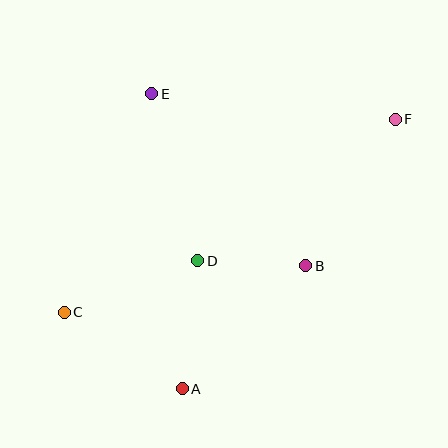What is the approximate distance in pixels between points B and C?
The distance between B and C is approximately 246 pixels.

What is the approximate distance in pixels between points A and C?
The distance between A and C is approximately 141 pixels.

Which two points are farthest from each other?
Points C and F are farthest from each other.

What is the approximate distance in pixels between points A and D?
The distance between A and D is approximately 129 pixels.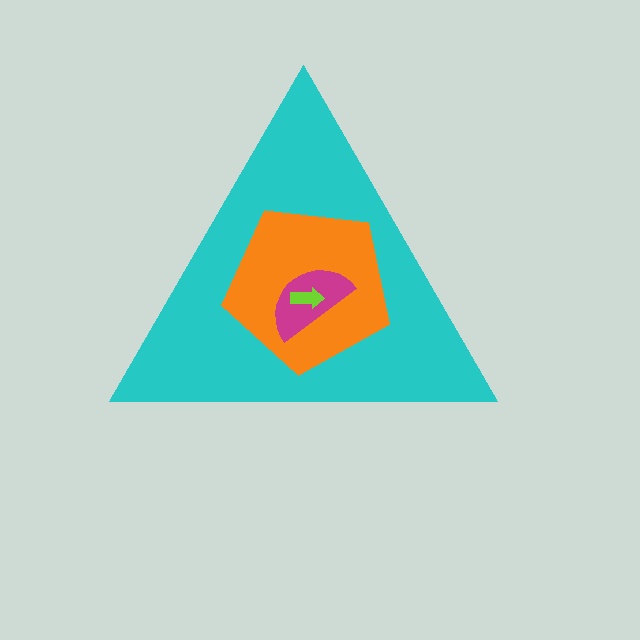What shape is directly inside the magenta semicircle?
The lime arrow.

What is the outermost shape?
The cyan triangle.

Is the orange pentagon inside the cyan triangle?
Yes.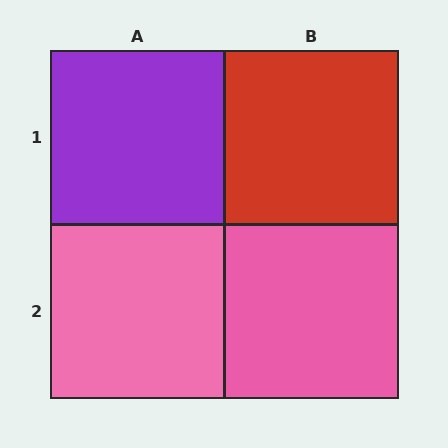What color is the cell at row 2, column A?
Pink.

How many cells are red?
1 cell is red.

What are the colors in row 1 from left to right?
Purple, red.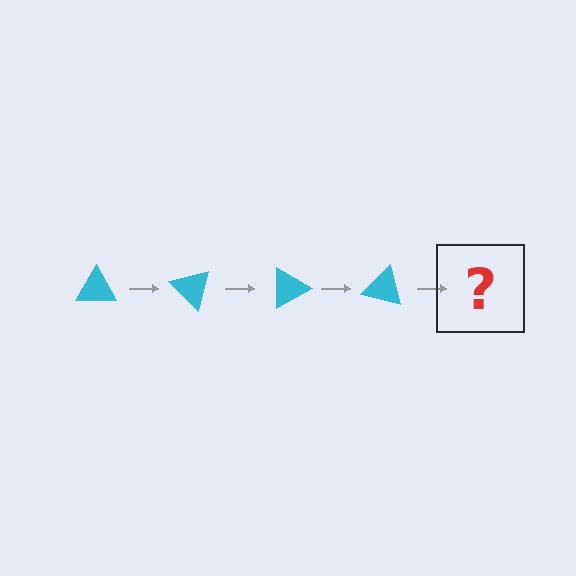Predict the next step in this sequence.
The next step is a cyan triangle rotated 180 degrees.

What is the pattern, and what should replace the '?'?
The pattern is that the triangle rotates 45 degrees each step. The '?' should be a cyan triangle rotated 180 degrees.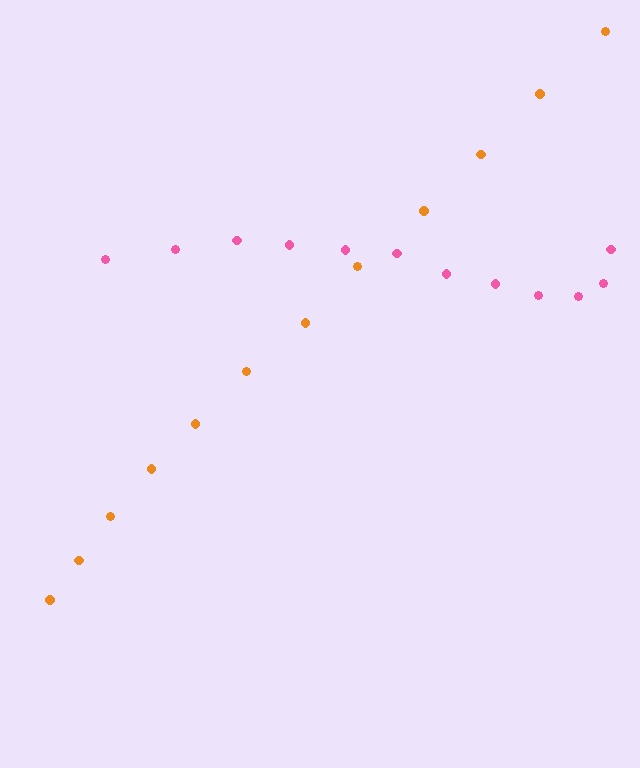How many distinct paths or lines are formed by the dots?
There are 2 distinct paths.